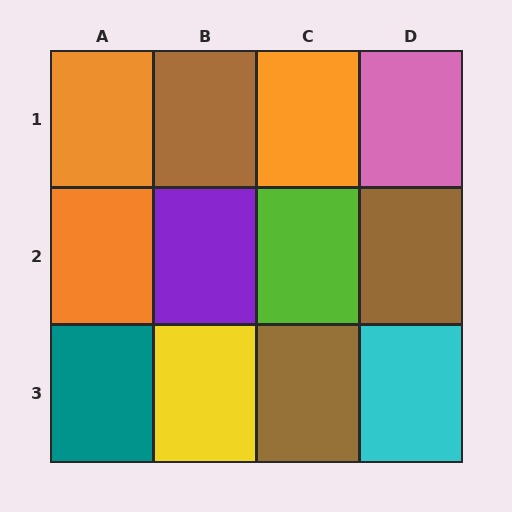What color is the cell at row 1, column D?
Pink.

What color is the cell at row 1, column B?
Brown.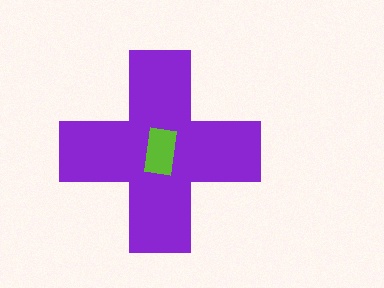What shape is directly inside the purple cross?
The lime rectangle.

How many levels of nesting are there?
2.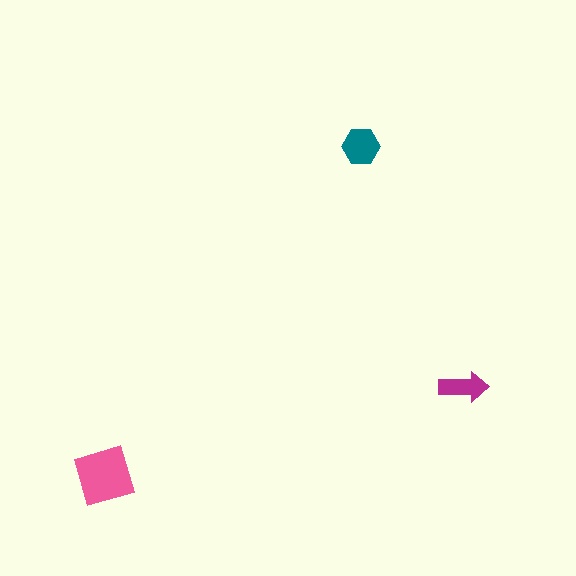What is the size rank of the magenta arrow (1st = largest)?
3rd.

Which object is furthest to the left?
The pink diamond is leftmost.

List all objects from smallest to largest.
The magenta arrow, the teal hexagon, the pink diamond.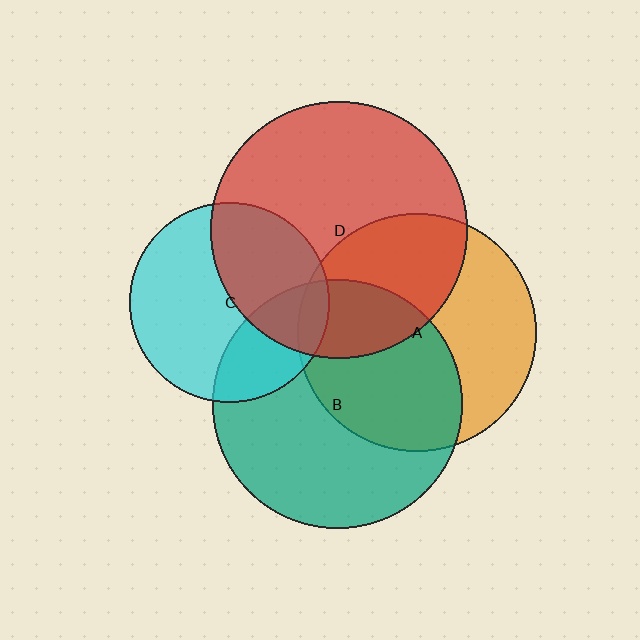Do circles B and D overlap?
Yes.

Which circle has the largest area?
Circle D (red).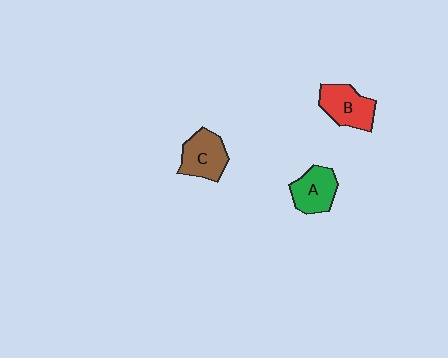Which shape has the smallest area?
Shape A (green).